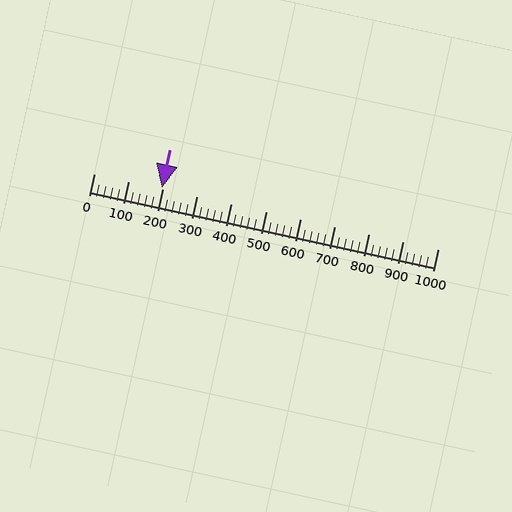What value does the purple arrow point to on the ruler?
The purple arrow points to approximately 199.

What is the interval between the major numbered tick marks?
The major tick marks are spaced 100 units apart.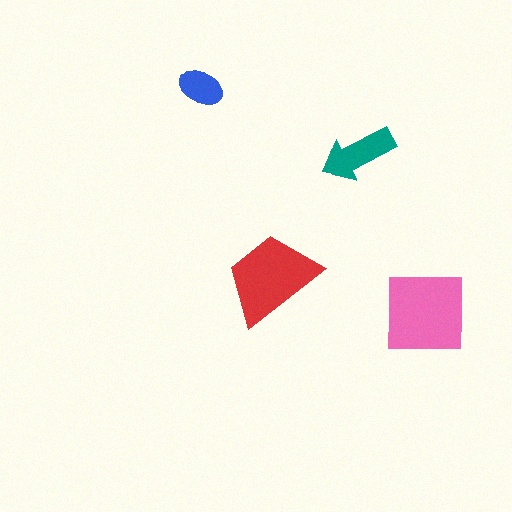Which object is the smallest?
The blue ellipse.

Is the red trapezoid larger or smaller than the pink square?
Smaller.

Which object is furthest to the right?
The pink square is rightmost.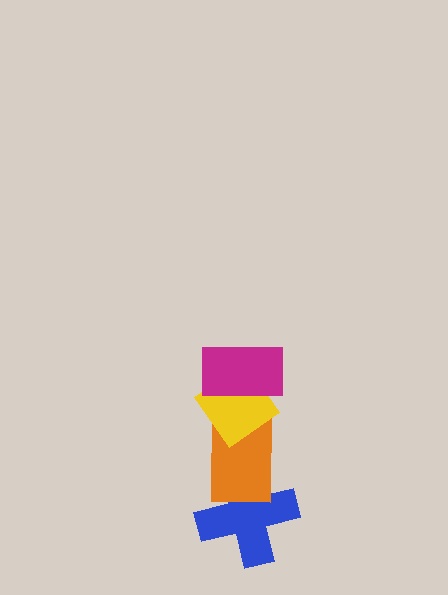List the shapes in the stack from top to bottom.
From top to bottom: the magenta rectangle, the yellow diamond, the orange rectangle, the blue cross.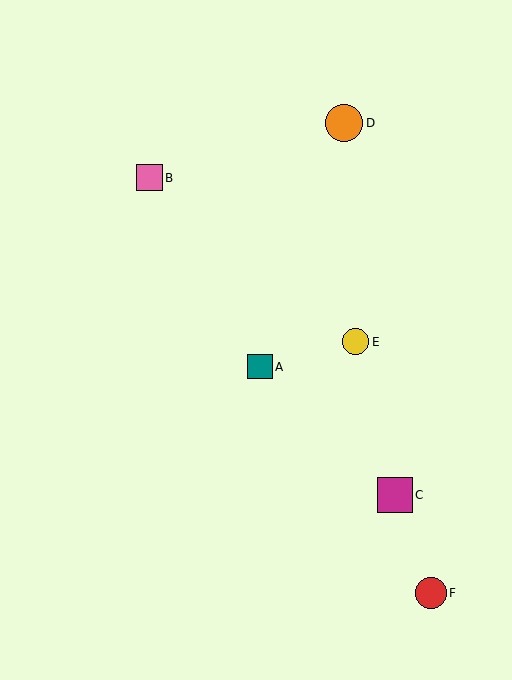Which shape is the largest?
The orange circle (labeled D) is the largest.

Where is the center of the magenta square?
The center of the magenta square is at (395, 495).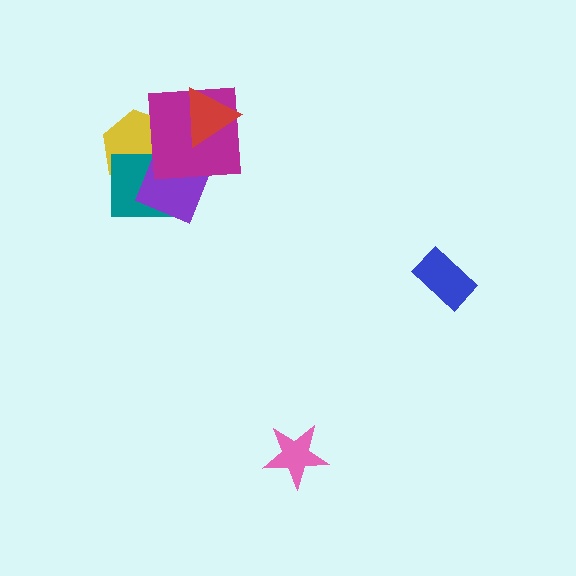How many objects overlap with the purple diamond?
3 objects overlap with the purple diamond.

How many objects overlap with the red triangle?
1 object overlaps with the red triangle.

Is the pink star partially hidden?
No, no other shape covers it.